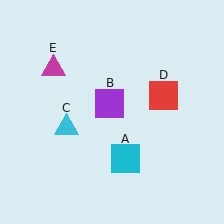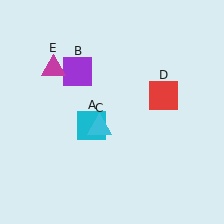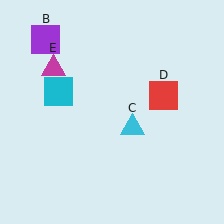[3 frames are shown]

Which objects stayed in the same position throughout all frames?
Red square (object D) and magenta triangle (object E) remained stationary.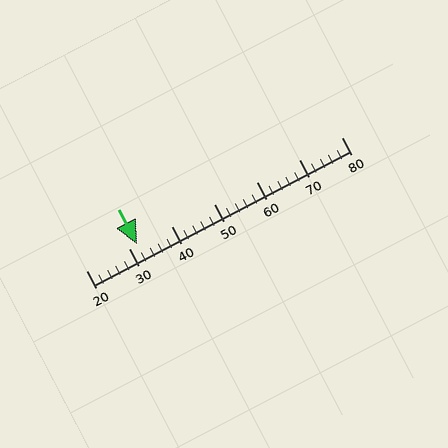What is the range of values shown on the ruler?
The ruler shows values from 20 to 80.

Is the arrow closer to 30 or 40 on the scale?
The arrow is closer to 30.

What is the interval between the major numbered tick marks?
The major tick marks are spaced 10 units apart.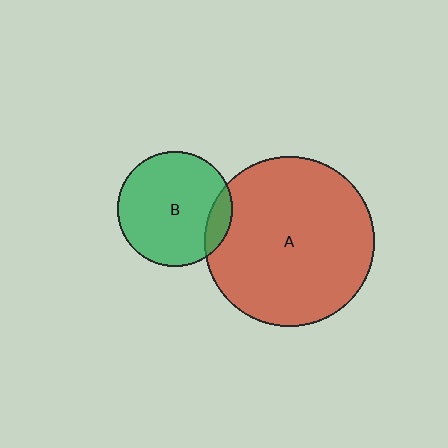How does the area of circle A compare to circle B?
Approximately 2.2 times.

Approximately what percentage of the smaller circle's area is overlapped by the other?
Approximately 10%.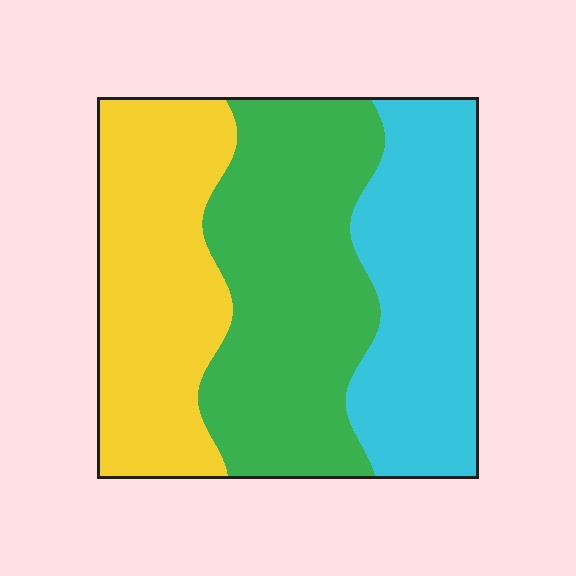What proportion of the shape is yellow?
Yellow covers around 30% of the shape.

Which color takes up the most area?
Green, at roughly 40%.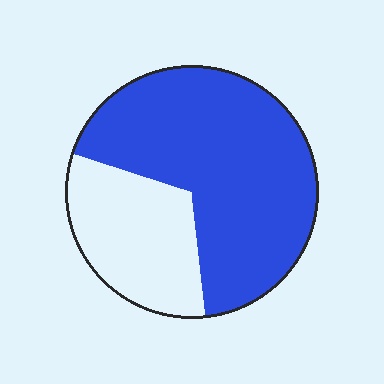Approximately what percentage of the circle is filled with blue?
Approximately 70%.